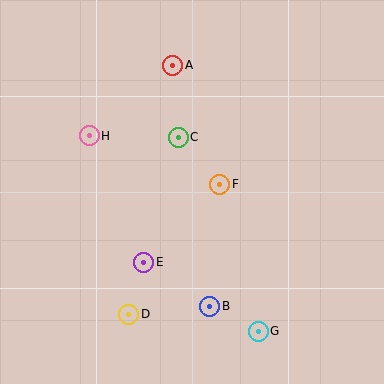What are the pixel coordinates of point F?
Point F is at (220, 184).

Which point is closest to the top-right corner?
Point A is closest to the top-right corner.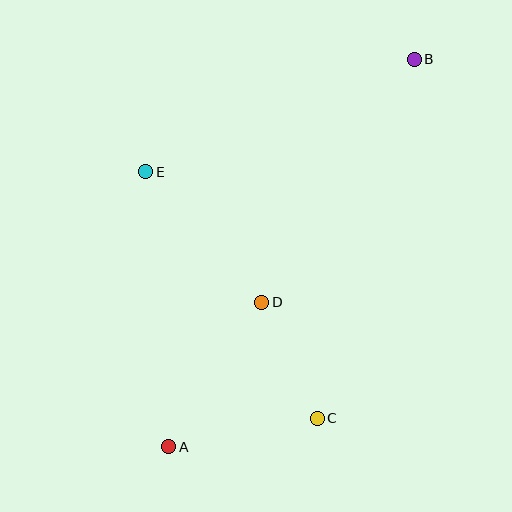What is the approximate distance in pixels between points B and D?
The distance between B and D is approximately 287 pixels.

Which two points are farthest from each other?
Points A and B are farthest from each other.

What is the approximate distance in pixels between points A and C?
The distance between A and C is approximately 151 pixels.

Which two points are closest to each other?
Points C and D are closest to each other.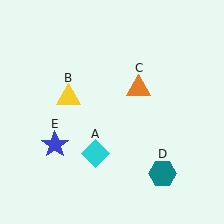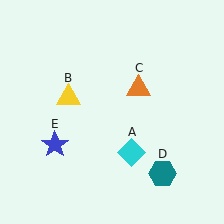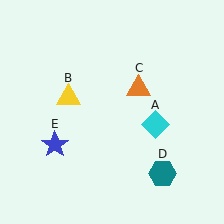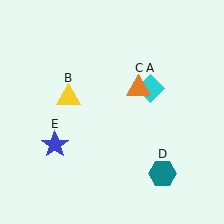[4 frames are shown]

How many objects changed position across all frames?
1 object changed position: cyan diamond (object A).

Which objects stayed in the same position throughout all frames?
Yellow triangle (object B) and orange triangle (object C) and teal hexagon (object D) and blue star (object E) remained stationary.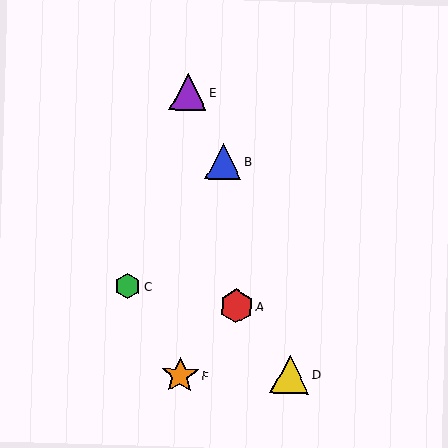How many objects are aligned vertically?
2 objects (E, F) are aligned vertically.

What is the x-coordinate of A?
Object A is at x≈236.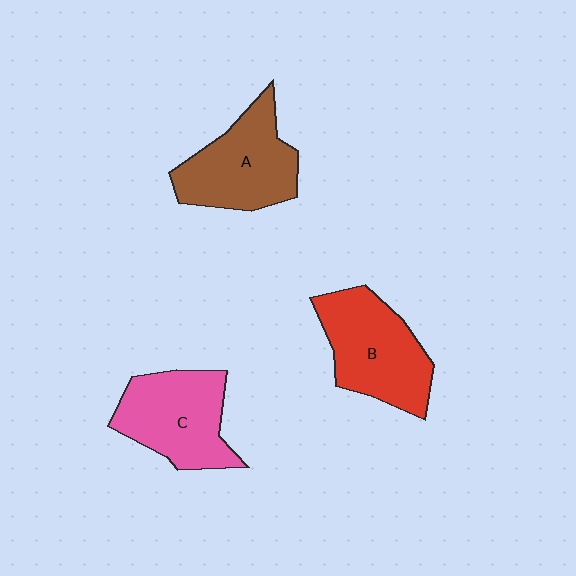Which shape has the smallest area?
Shape C (pink).